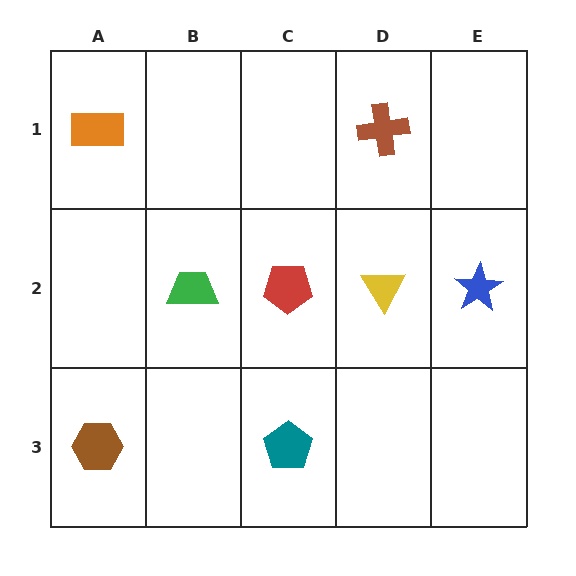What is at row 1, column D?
A brown cross.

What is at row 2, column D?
A yellow triangle.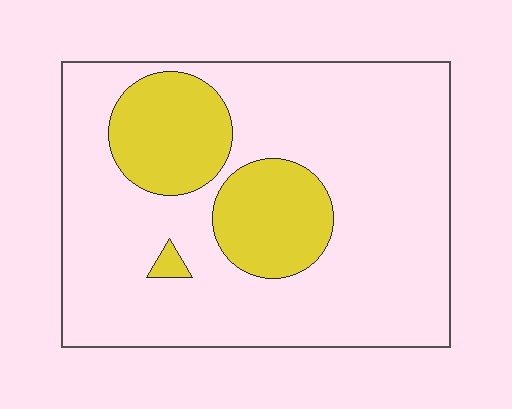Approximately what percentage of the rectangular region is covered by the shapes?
Approximately 20%.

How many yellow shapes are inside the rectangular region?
3.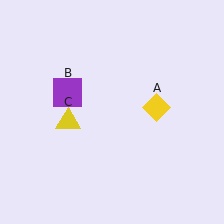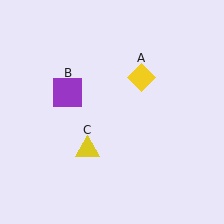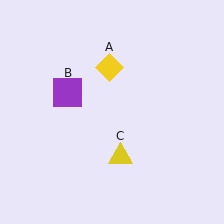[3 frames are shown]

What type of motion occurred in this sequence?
The yellow diamond (object A), yellow triangle (object C) rotated counterclockwise around the center of the scene.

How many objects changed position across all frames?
2 objects changed position: yellow diamond (object A), yellow triangle (object C).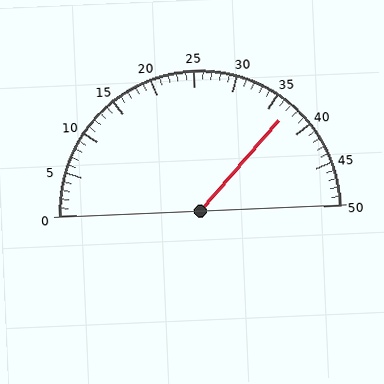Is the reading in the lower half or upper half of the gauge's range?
The reading is in the upper half of the range (0 to 50).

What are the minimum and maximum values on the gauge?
The gauge ranges from 0 to 50.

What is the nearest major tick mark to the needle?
The nearest major tick mark is 35.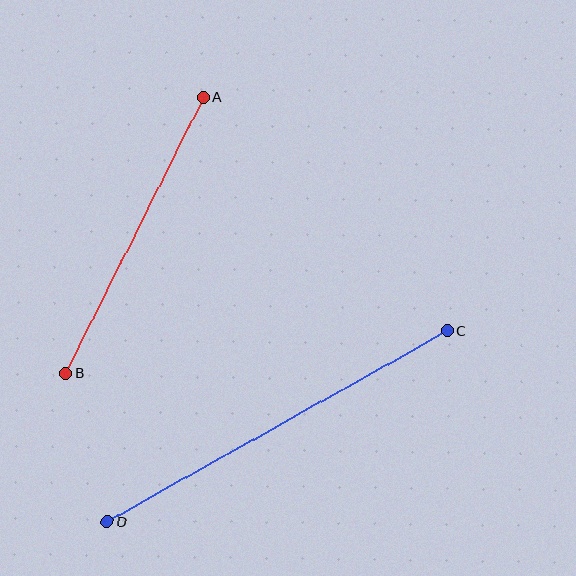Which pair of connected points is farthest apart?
Points C and D are farthest apart.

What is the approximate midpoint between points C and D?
The midpoint is at approximately (277, 426) pixels.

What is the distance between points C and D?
The distance is approximately 390 pixels.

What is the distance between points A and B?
The distance is approximately 308 pixels.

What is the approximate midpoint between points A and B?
The midpoint is at approximately (134, 235) pixels.